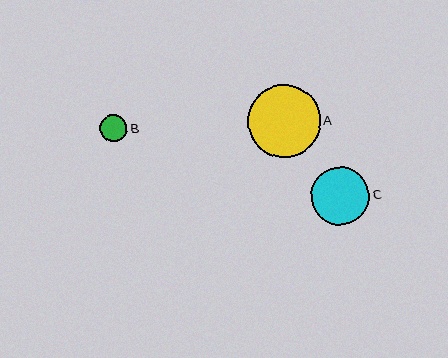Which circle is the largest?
Circle A is the largest with a size of approximately 73 pixels.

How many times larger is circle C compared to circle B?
Circle C is approximately 2.1 times the size of circle B.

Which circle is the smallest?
Circle B is the smallest with a size of approximately 27 pixels.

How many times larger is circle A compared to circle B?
Circle A is approximately 2.7 times the size of circle B.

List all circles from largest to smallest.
From largest to smallest: A, C, B.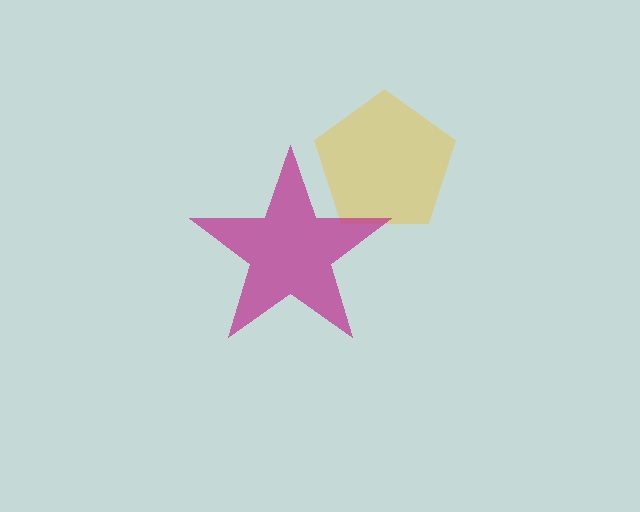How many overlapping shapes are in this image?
There are 2 overlapping shapes in the image.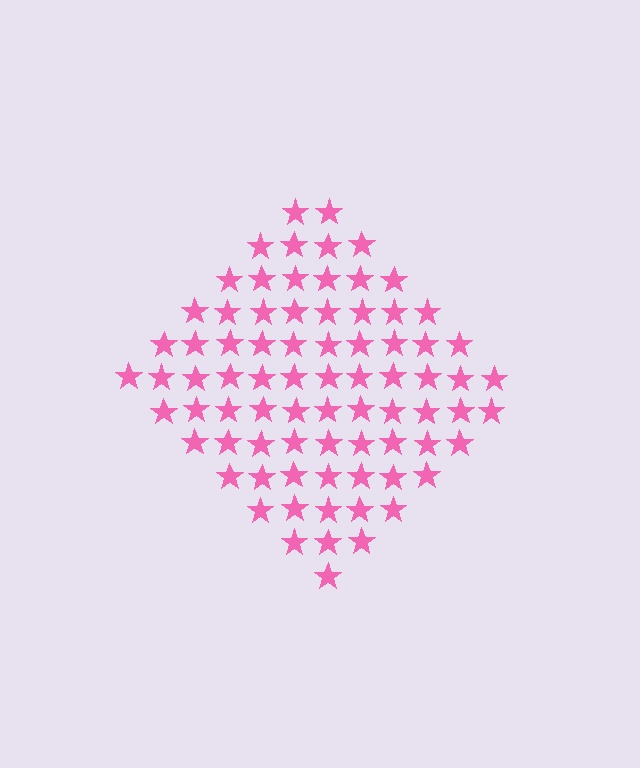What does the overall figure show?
The overall figure shows a diamond.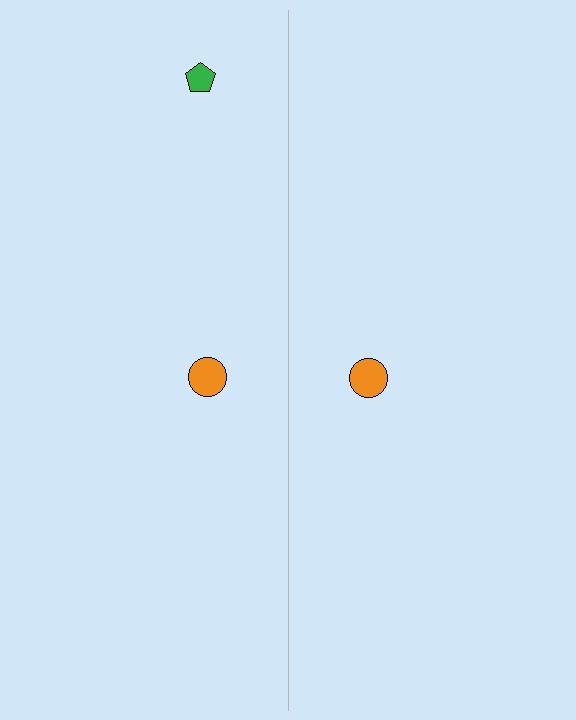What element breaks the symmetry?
A green pentagon is missing from the right side.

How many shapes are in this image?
There are 3 shapes in this image.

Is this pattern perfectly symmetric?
No, the pattern is not perfectly symmetric. A green pentagon is missing from the right side.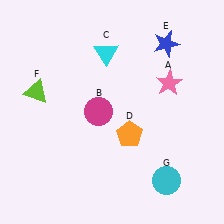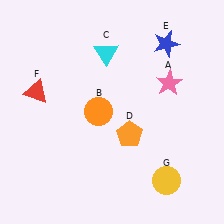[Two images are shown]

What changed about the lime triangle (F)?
In Image 1, F is lime. In Image 2, it changed to red.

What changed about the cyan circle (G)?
In Image 1, G is cyan. In Image 2, it changed to yellow.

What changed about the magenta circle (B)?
In Image 1, B is magenta. In Image 2, it changed to orange.